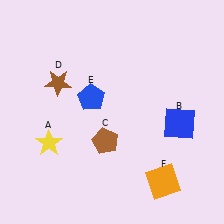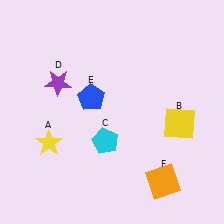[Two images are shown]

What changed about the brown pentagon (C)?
In Image 1, C is brown. In Image 2, it changed to cyan.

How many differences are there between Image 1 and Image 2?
There are 3 differences between the two images.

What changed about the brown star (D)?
In Image 1, D is brown. In Image 2, it changed to purple.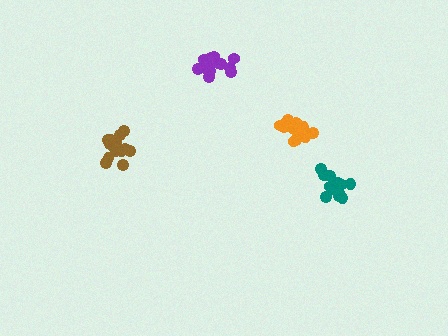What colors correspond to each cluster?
The clusters are colored: teal, orange, brown, purple.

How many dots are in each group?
Group 1: 13 dots, Group 2: 15 dots, Group 3: 14 dots, Group 4: 14 dots (56 total).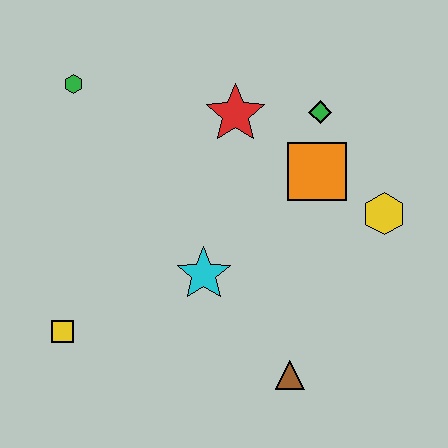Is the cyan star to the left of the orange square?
Yes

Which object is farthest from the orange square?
The yellow square is farthest from the orange square.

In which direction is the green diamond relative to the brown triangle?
The green diamond is above the brown triangle.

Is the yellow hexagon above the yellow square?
Yes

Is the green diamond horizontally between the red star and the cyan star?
No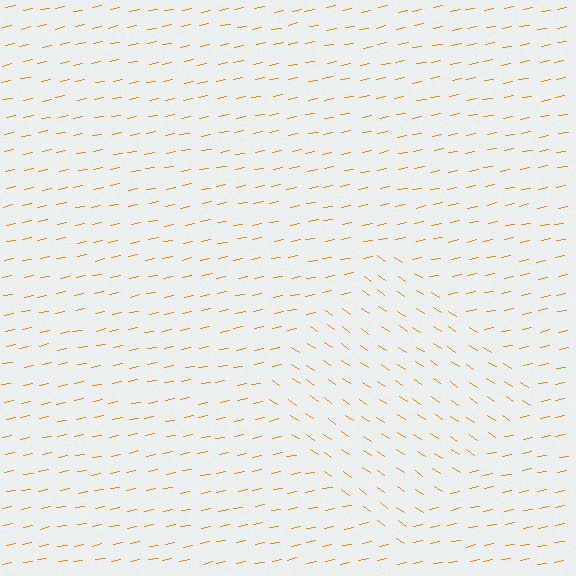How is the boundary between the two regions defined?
The boundary is defined purely by a change in line orientation (approximately 45 degrees difference). All lines are the same color and thickness.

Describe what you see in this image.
The image is filled with small orange line segments. A diamond region in the image has lines oriented differently from the surrounding lines, creating a visible texture boundary.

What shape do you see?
I see a diamond.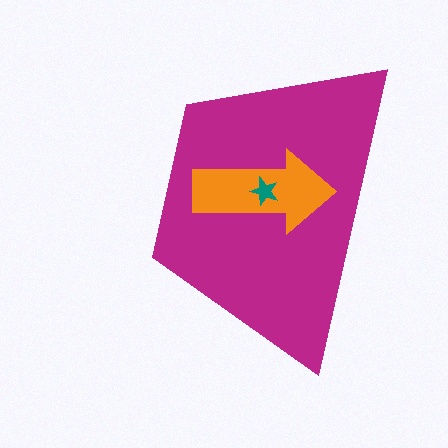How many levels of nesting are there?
3.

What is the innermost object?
The teal star.